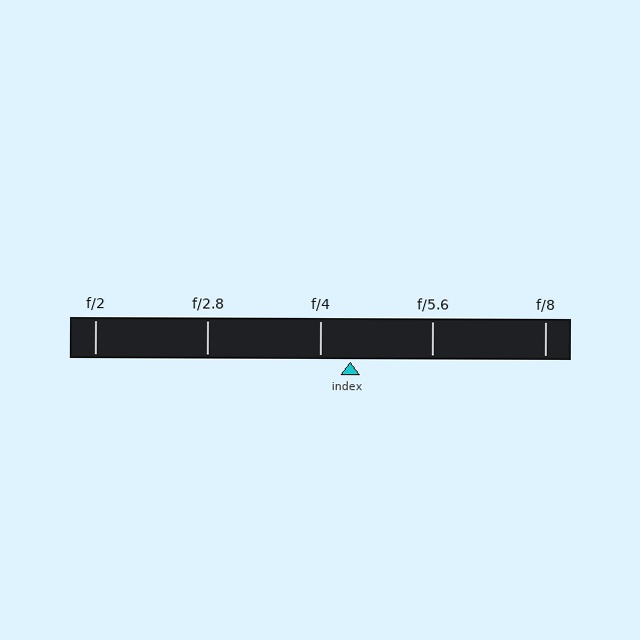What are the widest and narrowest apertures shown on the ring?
The widest aperture shown is f/2 and the narrowest is f/8.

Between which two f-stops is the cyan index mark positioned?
The index mark is between f/4 and f/5.6.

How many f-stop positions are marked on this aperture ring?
There are 5 f-stop positions marked.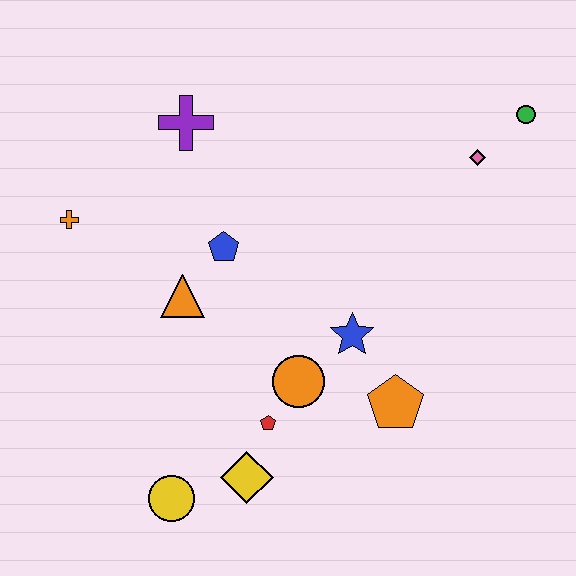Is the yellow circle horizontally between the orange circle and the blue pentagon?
No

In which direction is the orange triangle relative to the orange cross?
The orange triangle is to the right of the orange cross.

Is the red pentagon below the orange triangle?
Yes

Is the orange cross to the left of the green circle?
Yes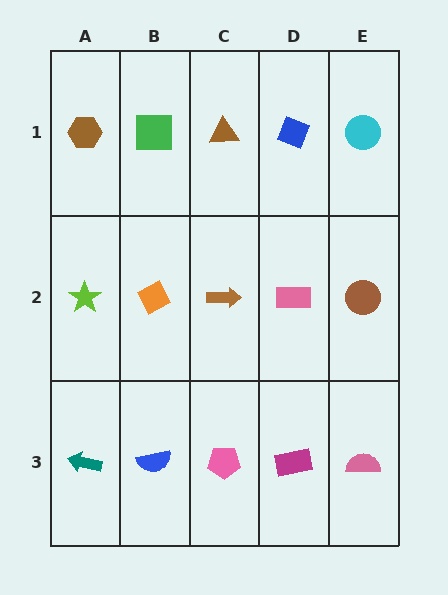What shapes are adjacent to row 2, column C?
A brown triangle (row 1, column C), a pink pentagon (row 3, column C), an orange diamond (row 2, column B), a pink rectangle (row 2, column D).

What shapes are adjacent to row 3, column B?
An orange diamond (row 2, column B), a teal arrow (row 3, column A), a pink pentagon (row 3, column C).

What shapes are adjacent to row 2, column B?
A green square (row 1, column B), a blue semicircle (row 3, column B), a lime star (row 2, column A), a brown arrow (row 2, column C).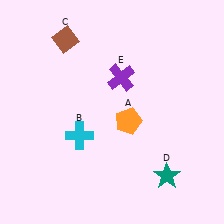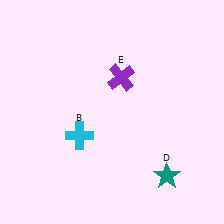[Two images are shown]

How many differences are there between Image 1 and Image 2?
There are 2 differences between the two images.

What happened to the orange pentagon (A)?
The orange pentagon (A) was removed in Image 2. It was in the bottom-right area of Image 1.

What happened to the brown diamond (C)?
The brown diamond (C) was removed in Image 2. It was in the top-left area of Image 1.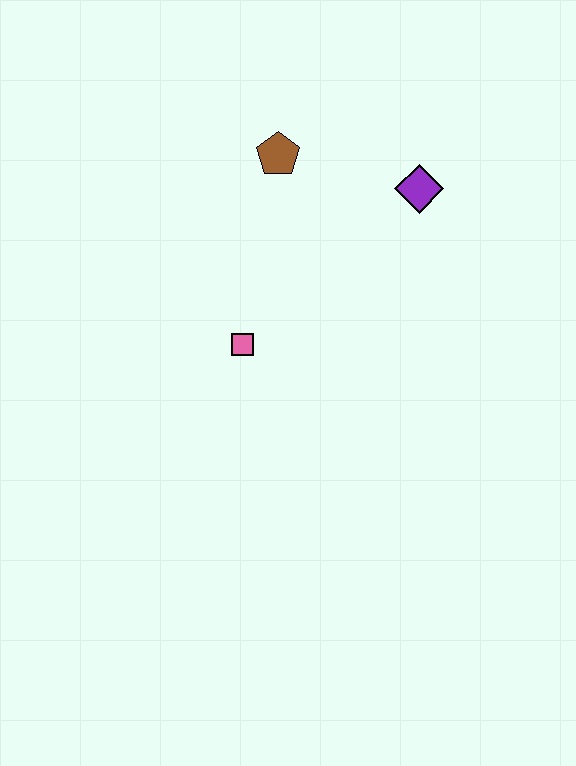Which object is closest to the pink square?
The brown pentagon is closest to the pink square.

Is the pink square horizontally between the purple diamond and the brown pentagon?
No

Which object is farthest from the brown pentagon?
The pink square is farthest from the brown pentagon.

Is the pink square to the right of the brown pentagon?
No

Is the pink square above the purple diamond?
No